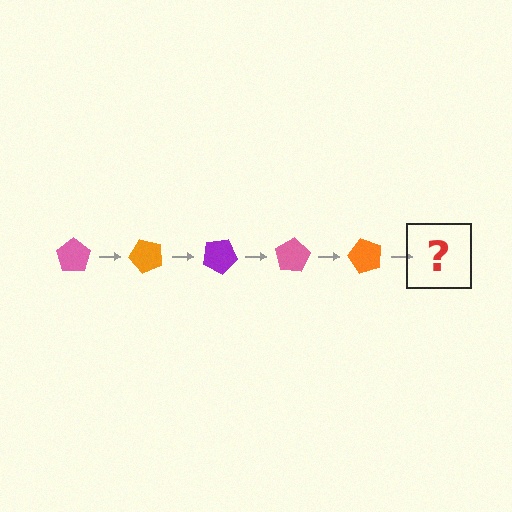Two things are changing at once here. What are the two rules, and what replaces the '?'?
The two rules are that it rotates 50 degrees each step and the color cycles through pink, orange, and purple. The '?' should be a purple pentagon, rotated 250 degrees from the start.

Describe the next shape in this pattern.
It should be a purple pentagon, rotated 250 degrees from the start.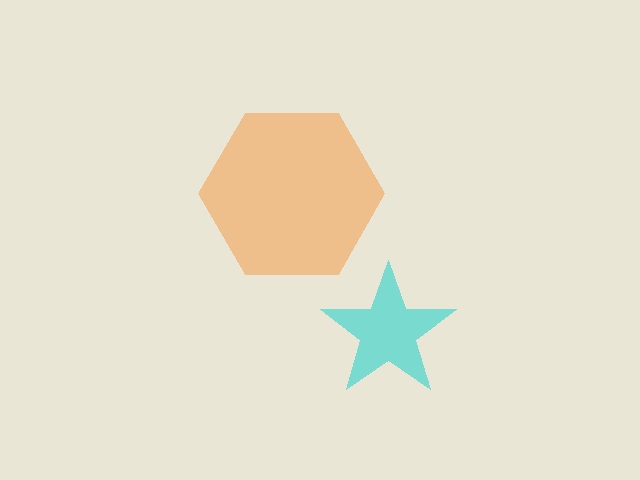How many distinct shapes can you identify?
There are 2 distinct shapes: a cyan star, an orange hexagon.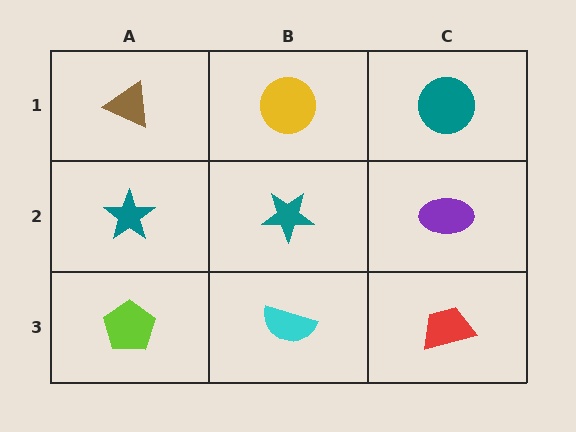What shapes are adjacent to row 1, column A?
A teal star (row 2, column A), a yellow circle (row 1, column B).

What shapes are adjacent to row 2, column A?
A brown triangle (row 1, column A), a lime pentagon (row 3, column A), a teal star (row 2, column B).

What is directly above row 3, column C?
A purple ellipse.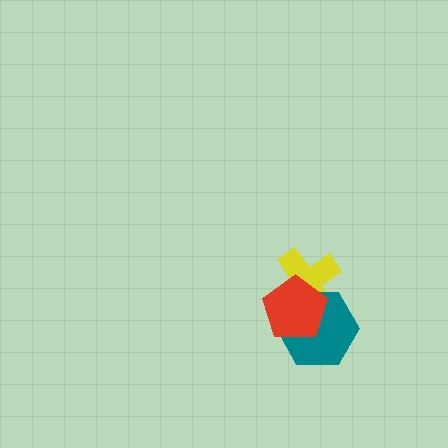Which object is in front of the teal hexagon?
The red pentagon is in front of the teal hexagon.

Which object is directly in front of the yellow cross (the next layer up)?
The teal hexagon is directly in front of the yellow cross.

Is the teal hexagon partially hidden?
Yes, it is partially covered by another shape.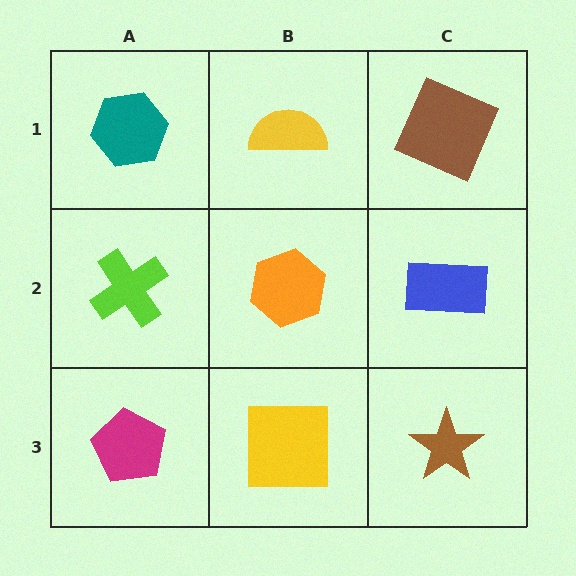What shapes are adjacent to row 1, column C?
A blue rectangle (row 2, column C), a yellow semicircle (row 1, column B).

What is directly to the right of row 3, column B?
A brown star.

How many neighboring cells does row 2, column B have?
4.